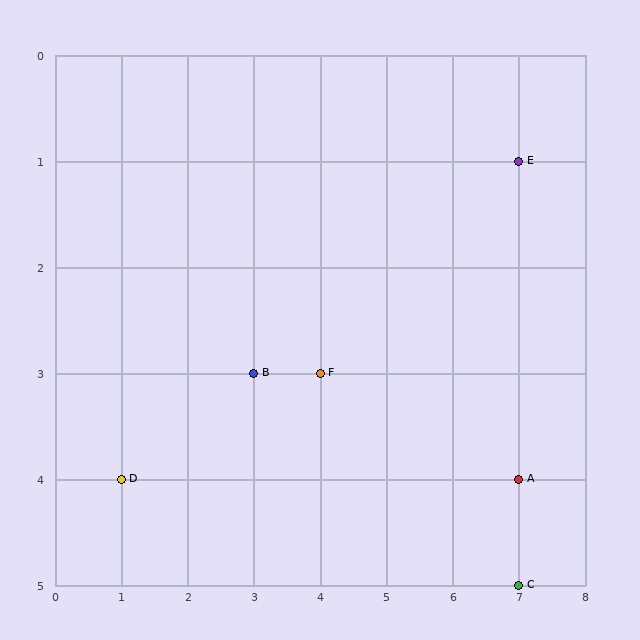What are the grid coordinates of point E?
Point E is at grid coordinates (7, 1).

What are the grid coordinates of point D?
Point D is at grid coordinates (1, 4).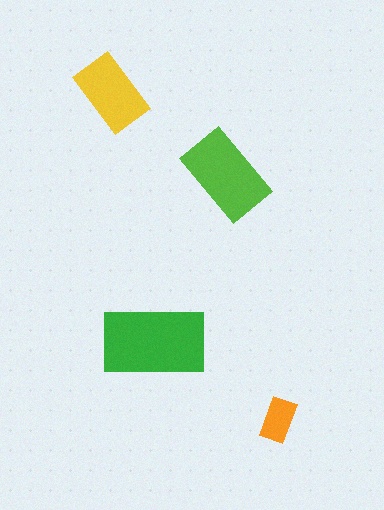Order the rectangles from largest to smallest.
the green one, the lime one, the yellow one, the orange one.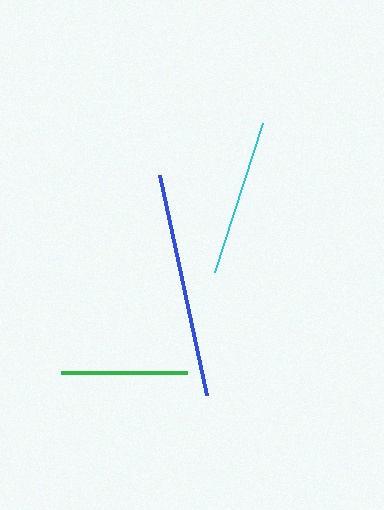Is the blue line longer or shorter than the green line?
The blue line is longer than the green line.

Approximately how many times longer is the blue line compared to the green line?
The blue line is approximately 1.8 times the length of the green line.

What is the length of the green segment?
The green segment is approximately 125 pixels long.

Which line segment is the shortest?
The green line is the shortest at approximately 125 pixels.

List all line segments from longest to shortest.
From longest to shortest: blue, cyan, green.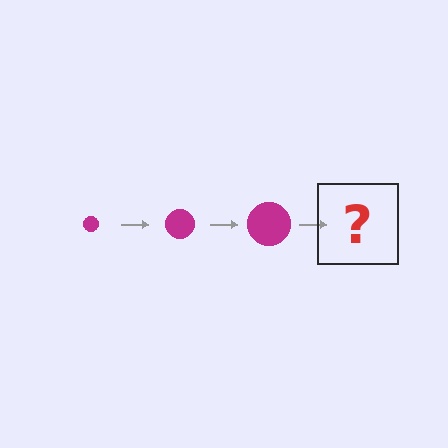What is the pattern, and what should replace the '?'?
The pattern is that the circle gets progressively larger each step. The '?' should be a magenta circle, larger than the previous one.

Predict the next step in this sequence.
The next step is a magenta circle, larger than the previous one.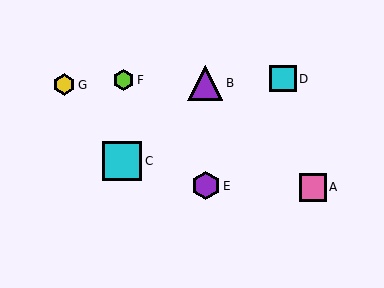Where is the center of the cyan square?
The center of the cyan square is at (122, 161).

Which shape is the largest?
The cyan square (labeled C) is the largest.